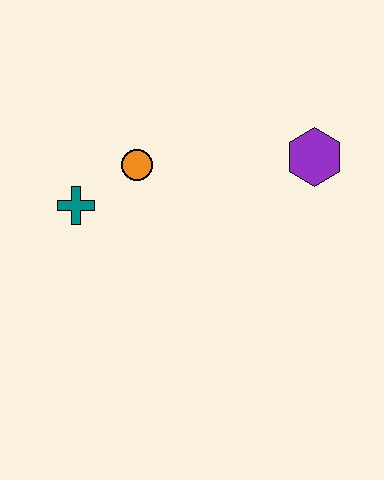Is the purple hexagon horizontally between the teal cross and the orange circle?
No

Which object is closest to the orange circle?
The teal cross is closest to the orange circle.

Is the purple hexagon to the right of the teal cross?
Yes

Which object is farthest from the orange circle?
The purple hexagon is farthest from the orange circle.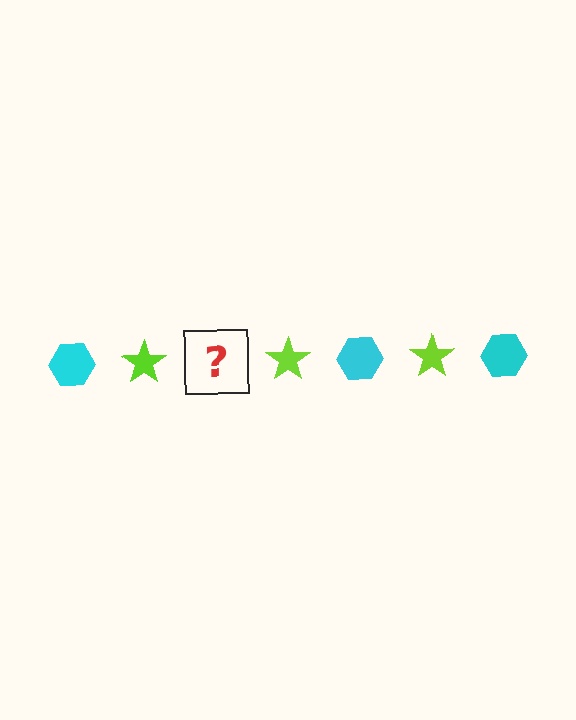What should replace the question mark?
The question mark should be replaced with a cyan hexagon.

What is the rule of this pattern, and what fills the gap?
The rule is that the pattern alternates between cyan hexagon and lime star. The gap should be filled with a cyan hexagon.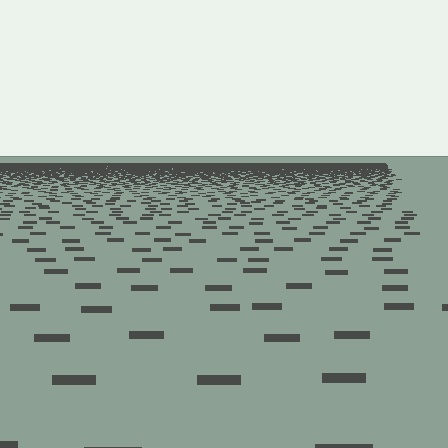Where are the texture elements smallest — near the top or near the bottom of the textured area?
Near the top.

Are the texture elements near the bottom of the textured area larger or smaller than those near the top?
Larger. Near the bottom, elements are closer to the viewer and appear at a bigger on-screen size.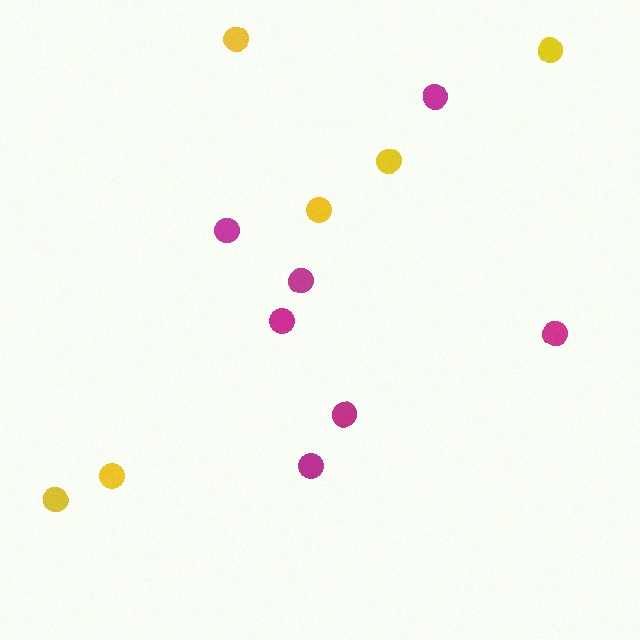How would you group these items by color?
There are 2 groups: one group of magenta circles (7) and one group of yellow circles (6).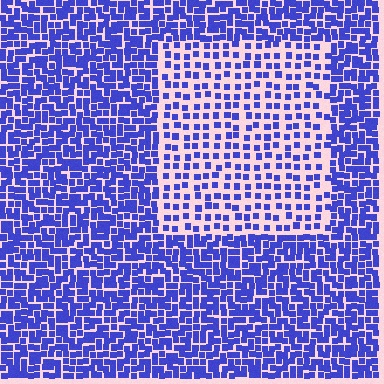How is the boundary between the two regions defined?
The boundary is defined by a change in element density (approximately 2.1x ratio). All elements are the same color, size, and shape.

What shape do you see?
I see a rectangle.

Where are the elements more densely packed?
The elements are more densely packed outside the rectangle boundary.